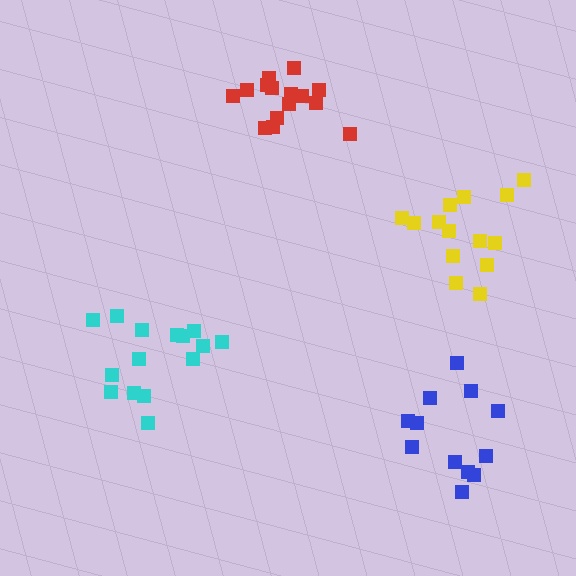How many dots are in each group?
Group 1: 15 dots, Group 2: 12 dots, Group 3: 15 dots, Group 4: 14 dots (56 total).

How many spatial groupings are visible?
There are 4 spatial groupings.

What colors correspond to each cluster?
The clusters are colored: cyan, blue, red, yellow.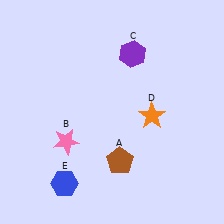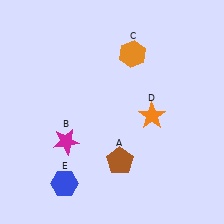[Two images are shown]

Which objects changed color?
B changed from pink to magenta. C changed from purple to orange.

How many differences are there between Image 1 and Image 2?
There are 2 differences between the two images.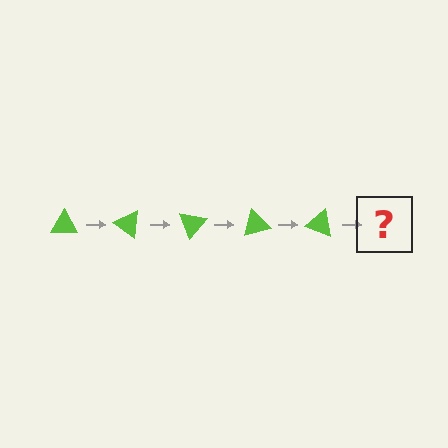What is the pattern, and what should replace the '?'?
The pattern is that the triangle rotates 35 degrees each step. The '?' should be a lime triangle rotated 175 degrees.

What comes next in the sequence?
The next element should be a lime triangle rotated 175 degrees.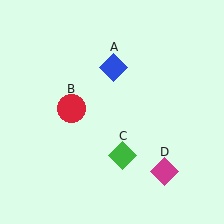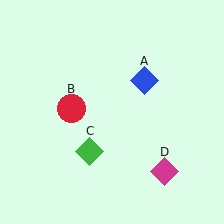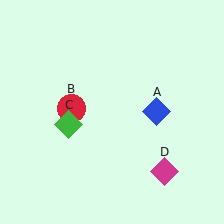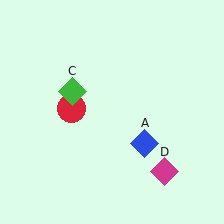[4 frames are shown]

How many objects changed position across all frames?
2 objects changed position: blue diamond (object A), green diamond (object C).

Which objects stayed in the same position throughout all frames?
Red circle (object B) and magenta diamond (object D) remained stationary.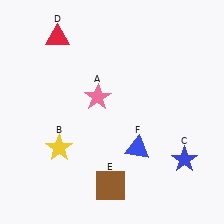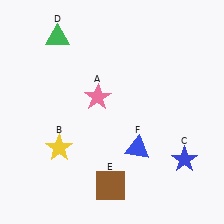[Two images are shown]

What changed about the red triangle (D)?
In Image 1, D is red. In Image 2, it changed to green.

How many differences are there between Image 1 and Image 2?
There is 1 difference between the two images.